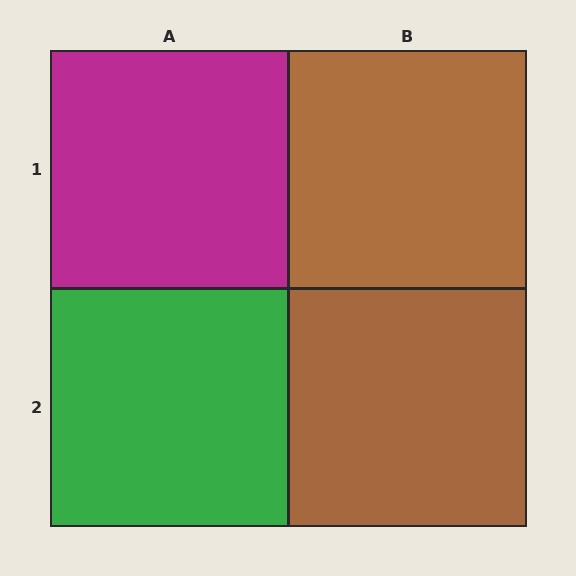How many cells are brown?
2 cells are brown.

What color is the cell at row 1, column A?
Magenta.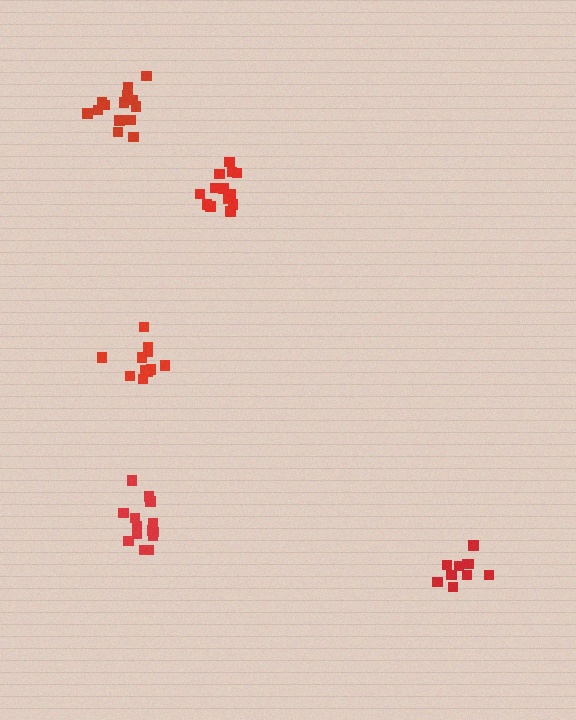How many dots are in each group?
Group 1: 10 dots, Group 2: 11 dots, Group 3: 14 dots, Group 4: 13 dots, Group 5: 14 dots (62 total).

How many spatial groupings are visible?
There are 5 spatial groupings.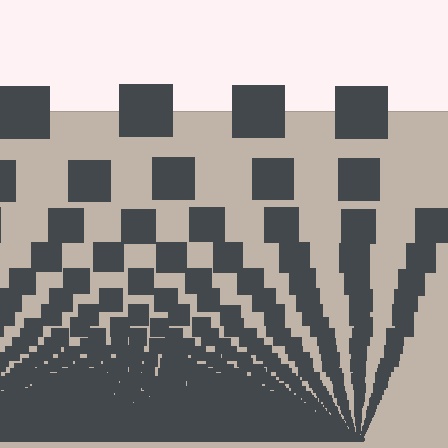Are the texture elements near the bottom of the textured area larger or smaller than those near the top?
Smaller. The gradient is inverted — elements near the bottom are smaller and denser.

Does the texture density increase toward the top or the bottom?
Density increases toward the bottom.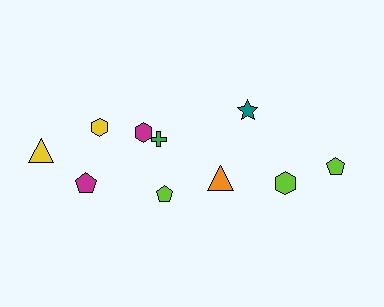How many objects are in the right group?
There are 4 objects.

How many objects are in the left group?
There are 6 objects.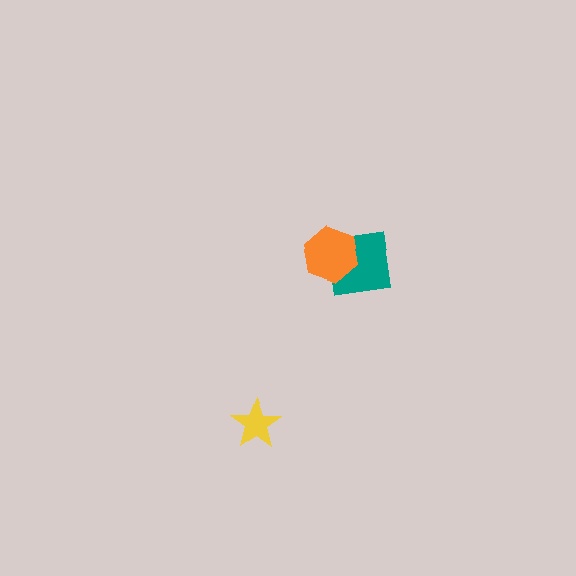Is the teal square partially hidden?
Yes, it is partially covered by another shape.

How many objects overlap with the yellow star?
0 objects overlap with the yellow star.